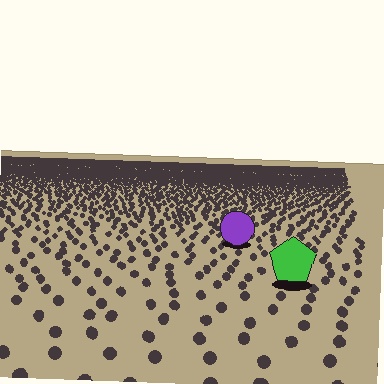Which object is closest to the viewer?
The green pentagon is closest. The texture marks near it are larger and more spread out.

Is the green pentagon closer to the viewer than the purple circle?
Yes. The green pentagon is closer — you can tell from the texture gradient: the ground texture is coarser near it.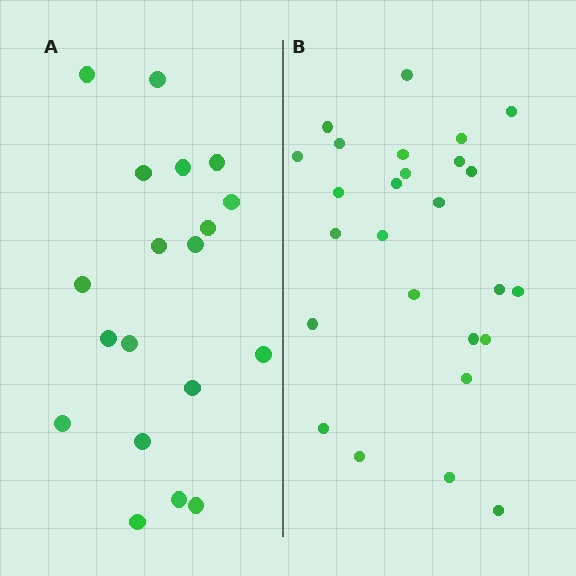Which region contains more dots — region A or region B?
Region B (the right region) has more dots.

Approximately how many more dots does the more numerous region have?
Region B has roughly 8 or so more dots than region A.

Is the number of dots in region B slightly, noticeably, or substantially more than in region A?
Region B has noticeably more, but not dramatically so. The ratio is roughly 1.4 to 1.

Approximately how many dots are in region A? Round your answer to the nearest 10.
About 20 dots. (The exact count is 19, which rounds to 20.)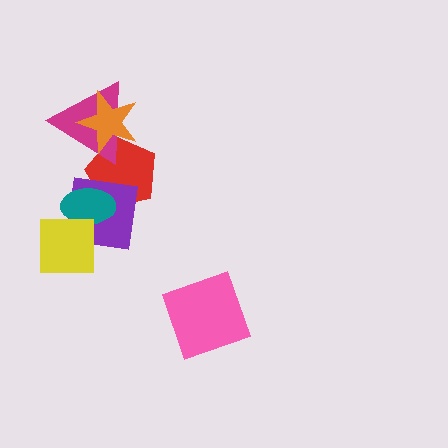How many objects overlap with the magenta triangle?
2 objects overlap with the magenta triangle.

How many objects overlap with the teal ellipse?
3 objects overlap with the teal ellipse.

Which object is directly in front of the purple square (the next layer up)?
The teal ellipse is directly in front of the purple square.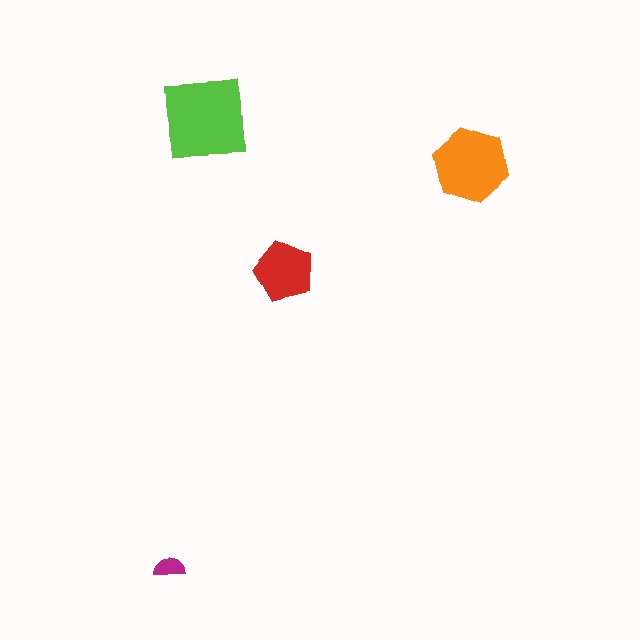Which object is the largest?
The lime square.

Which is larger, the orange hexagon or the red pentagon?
The orange hexagon.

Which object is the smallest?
The magenta semicircle.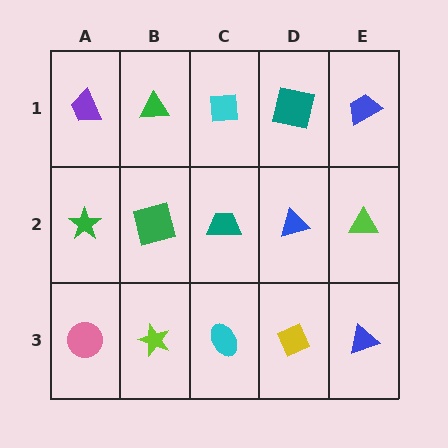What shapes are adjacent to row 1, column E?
A lime triangle (row 2, column E), a teal square (row 1, column D).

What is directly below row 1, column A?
A green star.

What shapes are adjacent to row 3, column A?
A green star (row 2, column A), a lime star (row 3, column B).